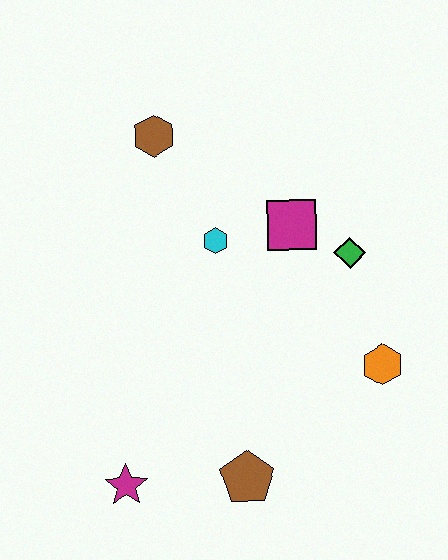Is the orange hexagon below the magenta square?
Yes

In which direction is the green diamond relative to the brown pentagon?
The green diamond is above the brown pentagon.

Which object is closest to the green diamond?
The magenta square is closest to the green diamond.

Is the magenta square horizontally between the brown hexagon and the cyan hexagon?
No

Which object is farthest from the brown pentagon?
The brown hexagon is farthest from the brown pentagon.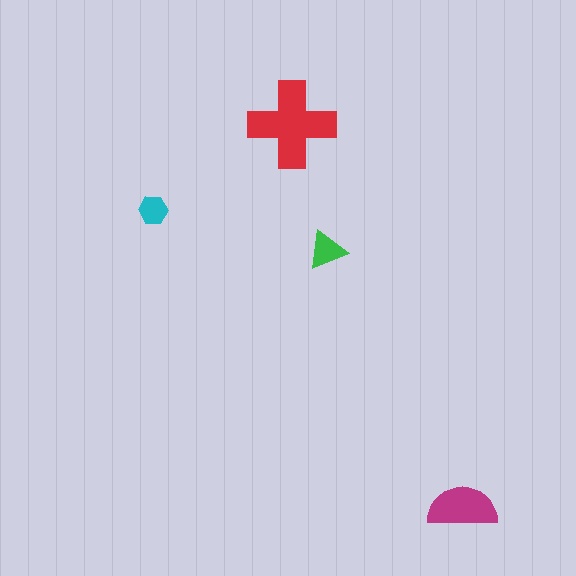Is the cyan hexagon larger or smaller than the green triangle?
Smaller.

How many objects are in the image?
There are 4 objects in the image.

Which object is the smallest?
The cyan hexagon.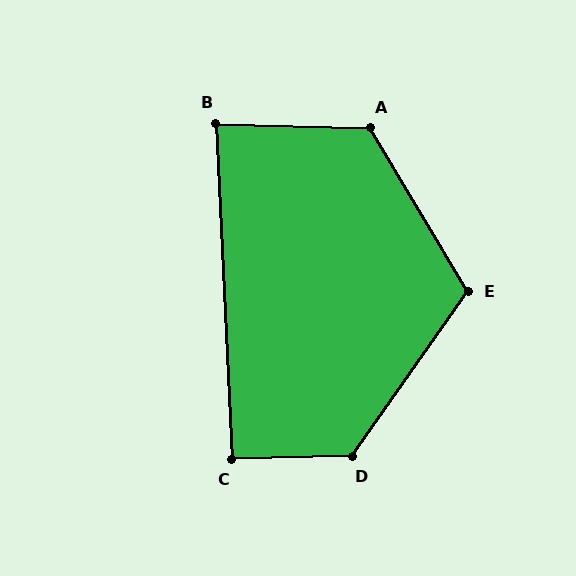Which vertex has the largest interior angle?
D, at approximately 126 degrees.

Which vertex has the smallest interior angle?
B, at approximately 86 degrees.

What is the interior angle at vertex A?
Approximately 123 degrees (obtuse).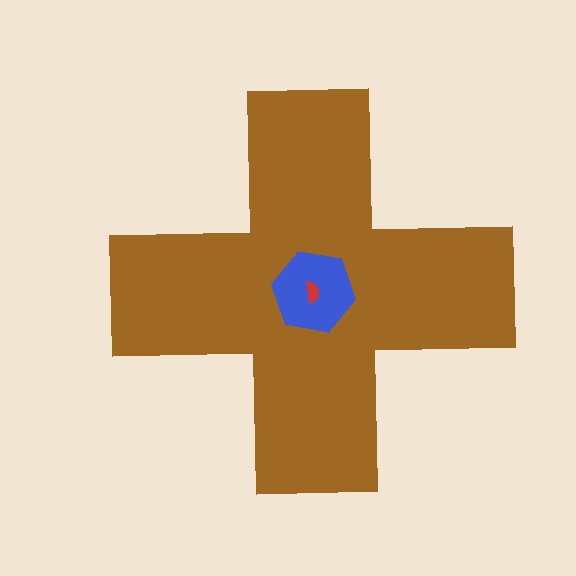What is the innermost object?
The red semicircle.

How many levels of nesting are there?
3.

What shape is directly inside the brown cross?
The blue hexagon.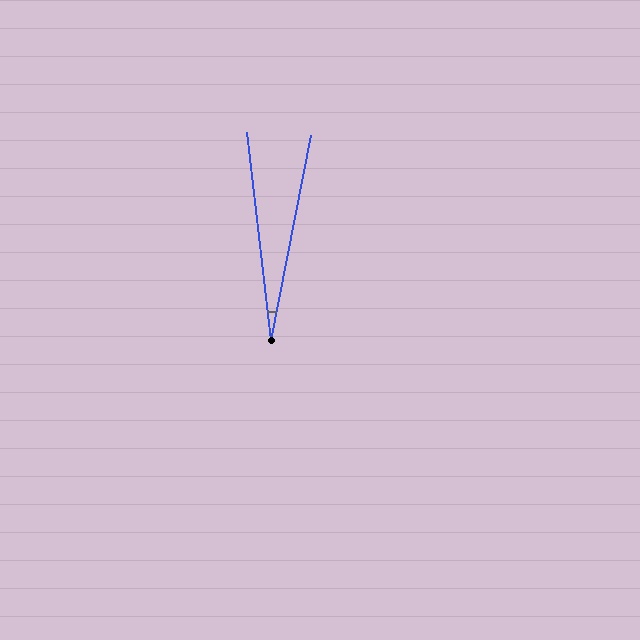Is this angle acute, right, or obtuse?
It is acute.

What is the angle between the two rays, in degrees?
Approximately 18 degrees.